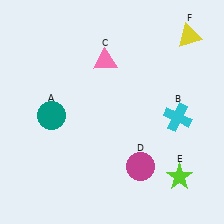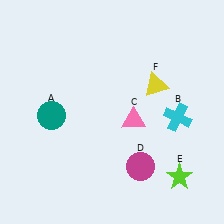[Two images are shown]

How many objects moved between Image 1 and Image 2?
2 objects moved between the two images.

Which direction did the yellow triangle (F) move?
The yellow triangle (F) moved down.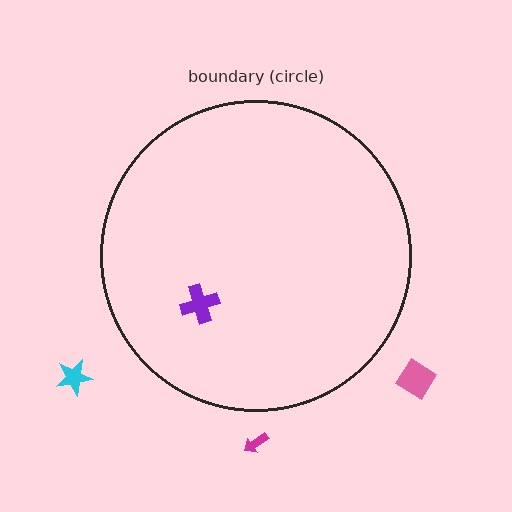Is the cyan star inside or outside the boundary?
Outside.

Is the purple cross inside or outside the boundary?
Inside.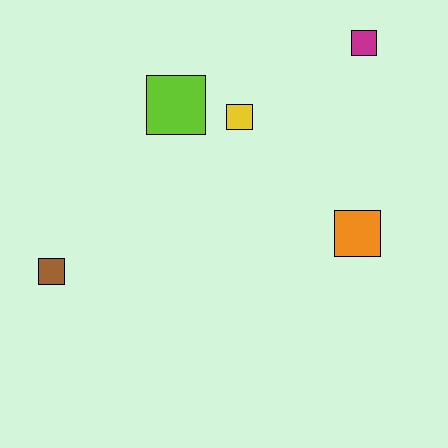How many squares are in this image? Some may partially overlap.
There are 5 squares.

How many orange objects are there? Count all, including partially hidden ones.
There is 1 orange object.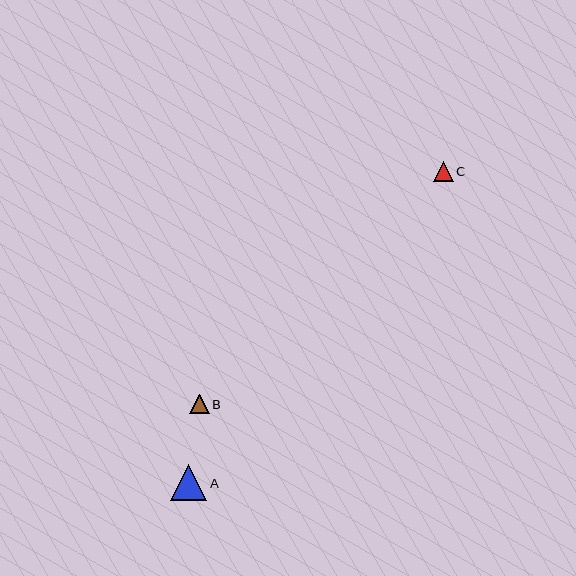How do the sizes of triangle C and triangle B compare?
Triangle C and triangle B are approximately the same size.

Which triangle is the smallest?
Triangle B is the smallest with a size of approximately 20 pixels.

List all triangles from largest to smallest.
From largest to smallest: A, C, B.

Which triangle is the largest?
Triangle A is the largest with a size of approximately 36 pixels.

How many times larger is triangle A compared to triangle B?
Triangle A is approximately 1.9 times the size of triangle B.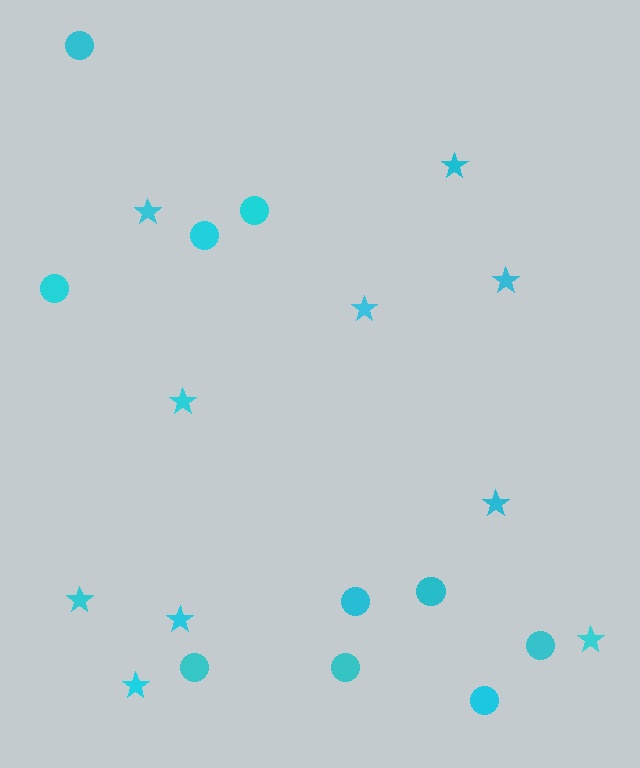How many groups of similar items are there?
There are 2 groups: one group of circles (10) and one group of stars (10).